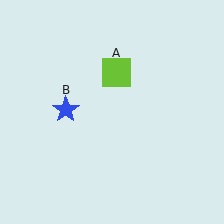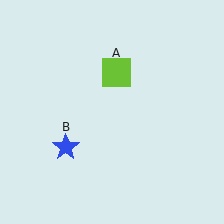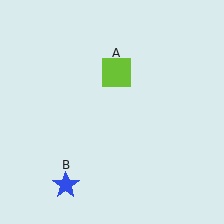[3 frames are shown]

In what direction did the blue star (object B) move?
The blue star (object B) moved down.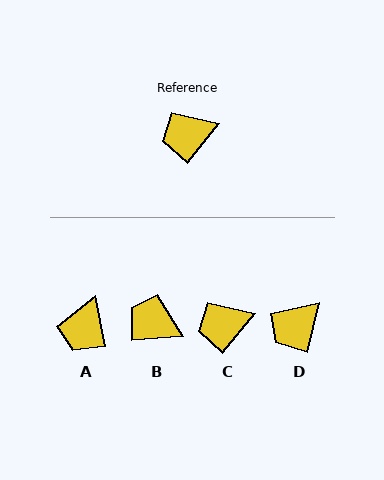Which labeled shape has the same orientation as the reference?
C.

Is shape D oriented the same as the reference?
No, it is off by about 26 degrees.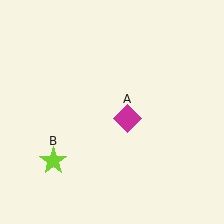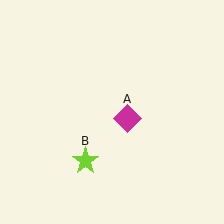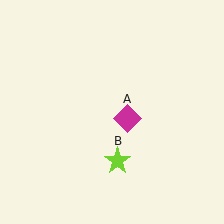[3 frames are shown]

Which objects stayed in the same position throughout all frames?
Magenta diamond (object A) remained stationary.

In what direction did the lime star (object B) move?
The lime star (object B) moved right.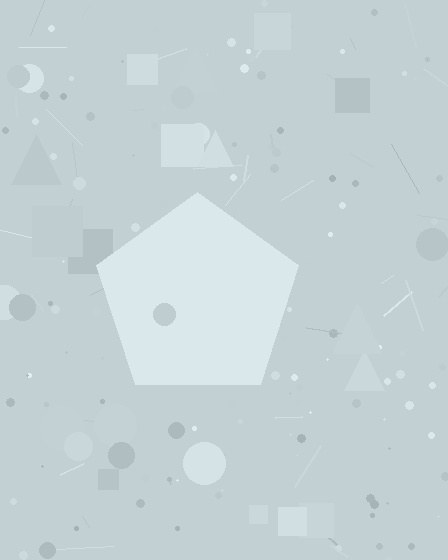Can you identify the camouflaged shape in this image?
The camouflaged shape is a pentagon.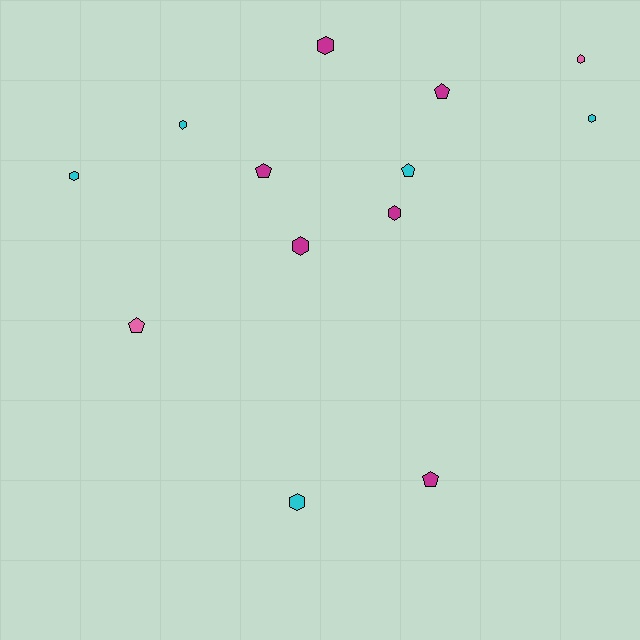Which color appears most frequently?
Magenta, with 6 objects.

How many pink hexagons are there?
There is 1 pink hexagon.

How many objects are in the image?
There are 13 objects.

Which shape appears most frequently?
Hexagon, with 8 objects.